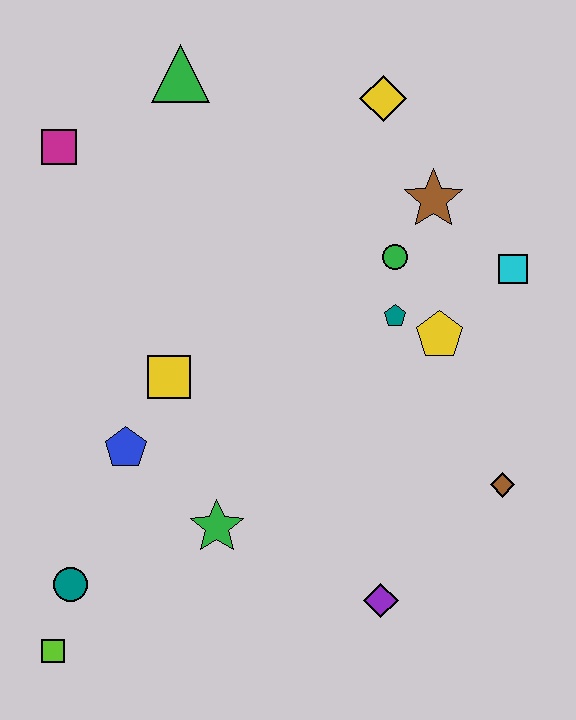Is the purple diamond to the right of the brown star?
No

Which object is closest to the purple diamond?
The brown diamond is closest to the purple diamond.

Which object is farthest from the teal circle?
The yellow diamond is farthest from the teal circle.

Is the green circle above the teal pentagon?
Yes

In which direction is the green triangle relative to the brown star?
The green triangle is to the left of the brown star.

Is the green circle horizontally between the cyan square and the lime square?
Yes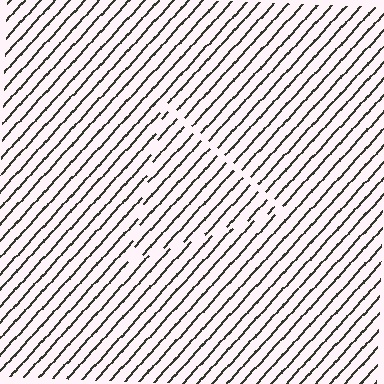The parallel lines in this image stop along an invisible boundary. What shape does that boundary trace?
An illusory triangle. The interior of the shape contains the same grating, shifted by half a period — the contour is defined by the phase discontinuity where line-ends from the inner and outer gratings abut.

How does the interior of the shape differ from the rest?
The interior of the shape contains the same grating, shifted by half a period — the contour is defined by the phase discontinuity where line-ends from the inner and outer gratings abut.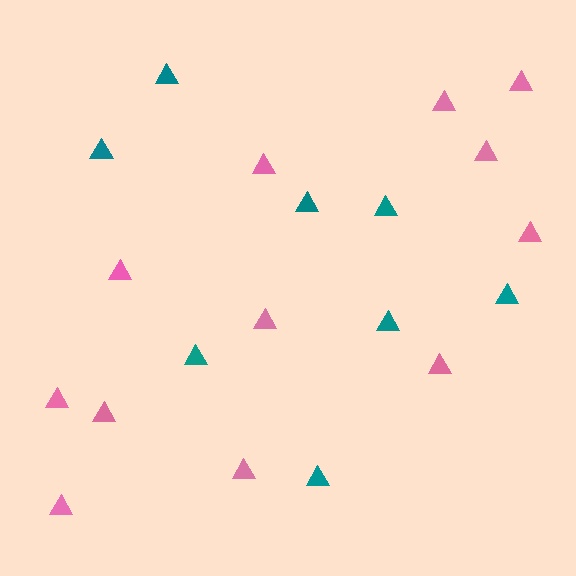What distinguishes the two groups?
There are 2 groups: one group of pink triangles (12) and one group of teal triangles (8).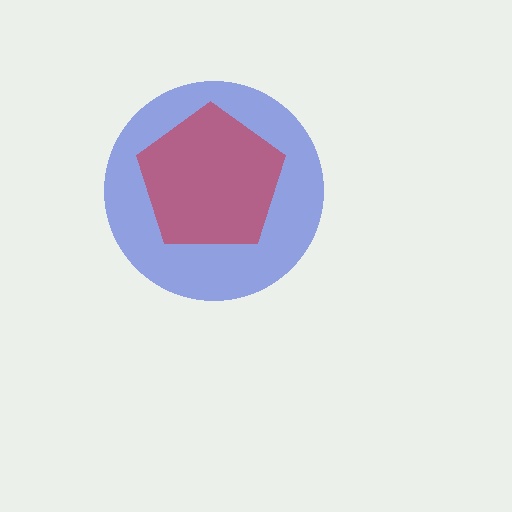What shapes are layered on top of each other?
The layered shapes are: a blue circle, a red pentagon.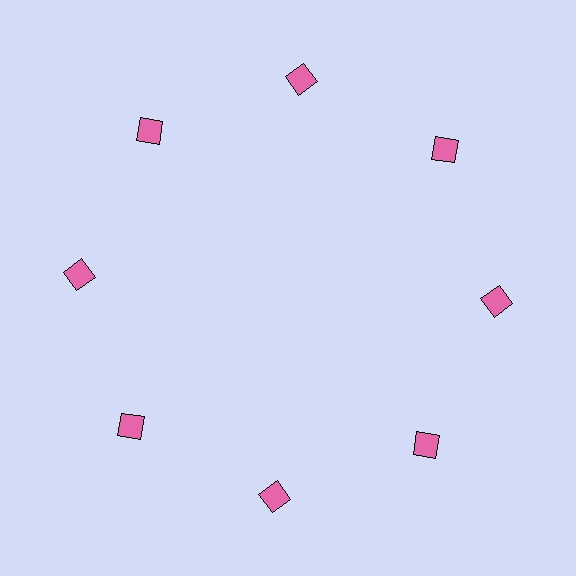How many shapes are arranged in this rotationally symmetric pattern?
There are 8 shapes, arranged in 8 groups of 1.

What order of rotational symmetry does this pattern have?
This pattern has 8-fold rotational symmetry.